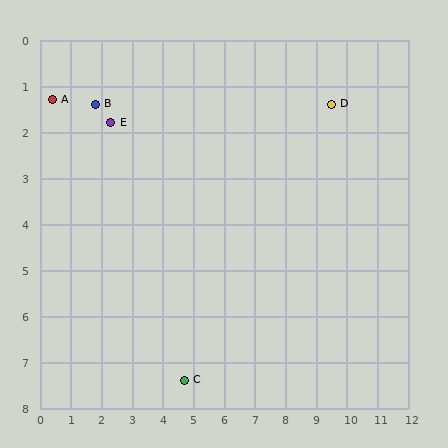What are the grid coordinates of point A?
Point A is at approximately (0.4, 1.3).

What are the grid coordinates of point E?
Point E is at approximately (2.3, 1.8).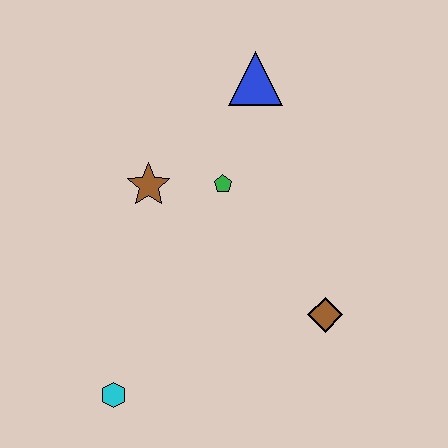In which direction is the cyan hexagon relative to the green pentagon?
The cyan hexagon is below the green pentagon.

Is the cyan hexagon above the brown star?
No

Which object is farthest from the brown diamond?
The blue triangle is farthest from the brown diamond.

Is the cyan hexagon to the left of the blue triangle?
Yes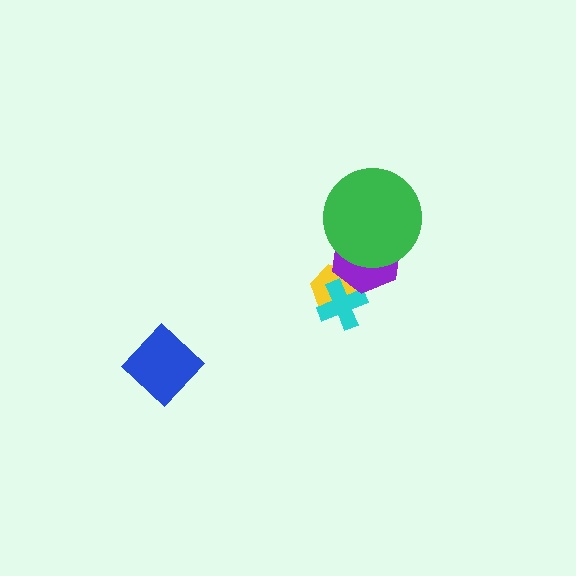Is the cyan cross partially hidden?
Yes, it is partially covered by another shape.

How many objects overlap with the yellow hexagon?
2 objects overlap with the yellow hexagon.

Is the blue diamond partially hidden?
No, no other shape covers it.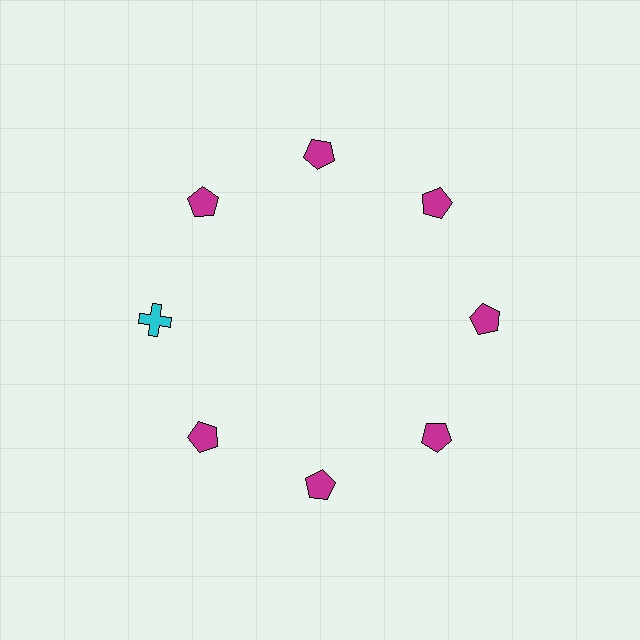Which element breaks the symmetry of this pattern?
The cyan cross at roughly the 9 o'clock position breaks the symmetry. All other shapes are magenta pentagons.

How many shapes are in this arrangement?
There are 8 shapes arranged in a ring pattern.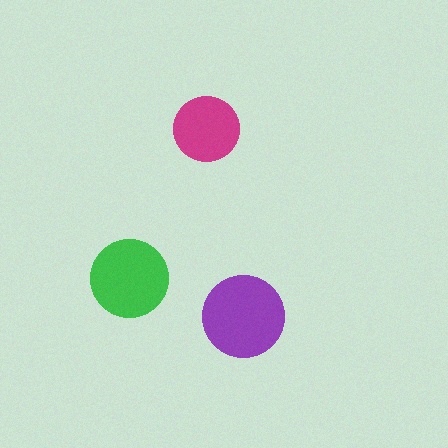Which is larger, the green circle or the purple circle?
The purple one.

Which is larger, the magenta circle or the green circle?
The green one.